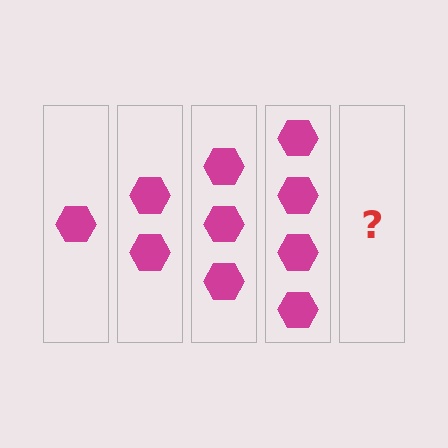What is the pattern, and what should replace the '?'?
The pattern is that each step adds one more hexagon. The '?' should be 5 hexagons.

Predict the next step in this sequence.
The next step is 5 hexagons.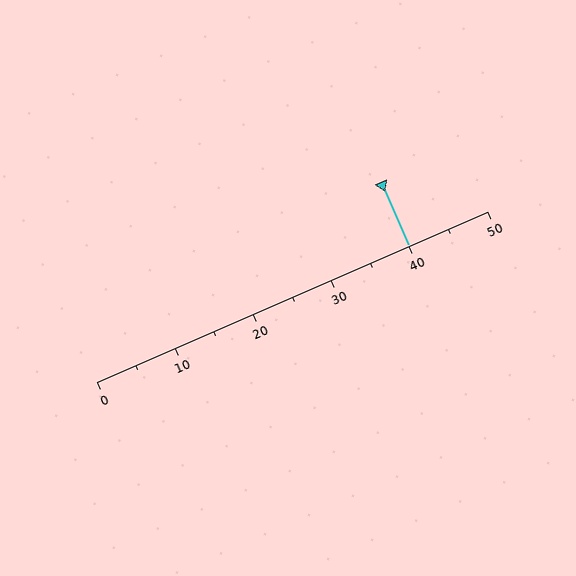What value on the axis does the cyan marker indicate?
The marker indicates approximately 40.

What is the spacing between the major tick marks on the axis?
The major ticks are spaced 10 apart.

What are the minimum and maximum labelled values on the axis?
The axis runs from 0 to 50.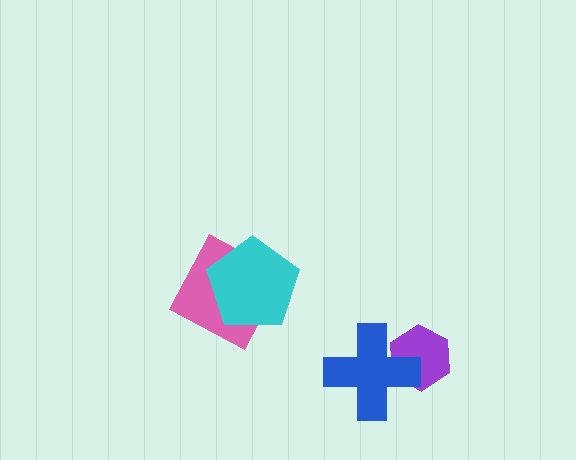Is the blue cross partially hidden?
No, no other shape covers it.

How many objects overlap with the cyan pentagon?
1 object overlaps with the cyan pentagon.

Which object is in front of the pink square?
The cyan pentagon is in front of the pink square.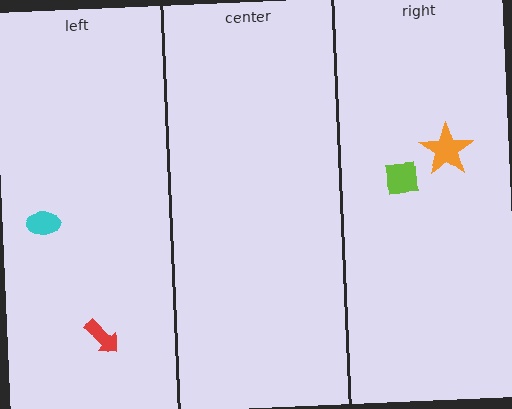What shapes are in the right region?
The orange star, the lime square.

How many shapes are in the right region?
2.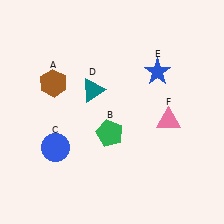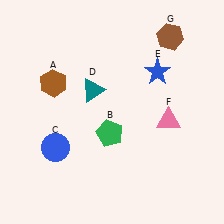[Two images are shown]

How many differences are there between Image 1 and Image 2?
There is 1 difference between the two images.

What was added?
A brown hexagon (G) was added in Image 2.